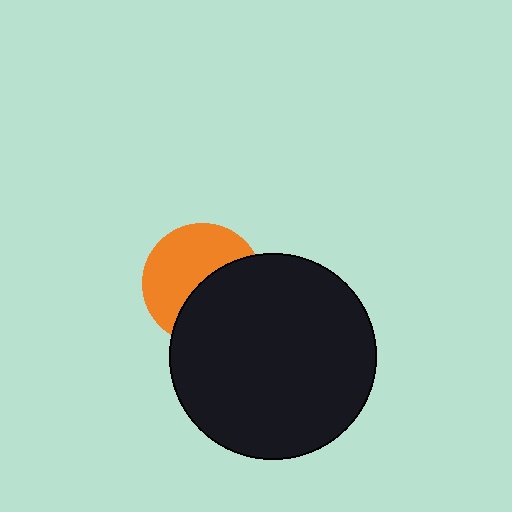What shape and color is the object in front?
The object in front is a black circle.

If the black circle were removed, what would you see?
You would see the complete orange circle.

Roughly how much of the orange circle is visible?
About half of it is visible (roughly 54%).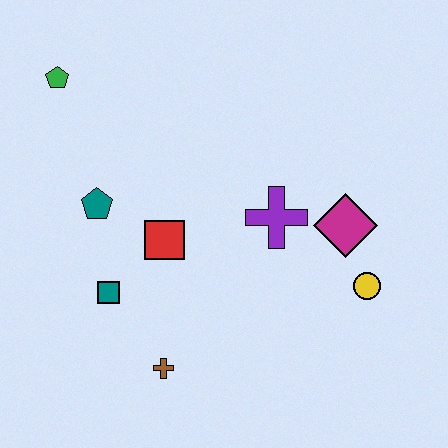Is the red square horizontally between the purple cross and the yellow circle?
No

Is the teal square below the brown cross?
No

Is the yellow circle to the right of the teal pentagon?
Yes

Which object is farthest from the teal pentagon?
The yellow circle is farthest from the teal pentagon.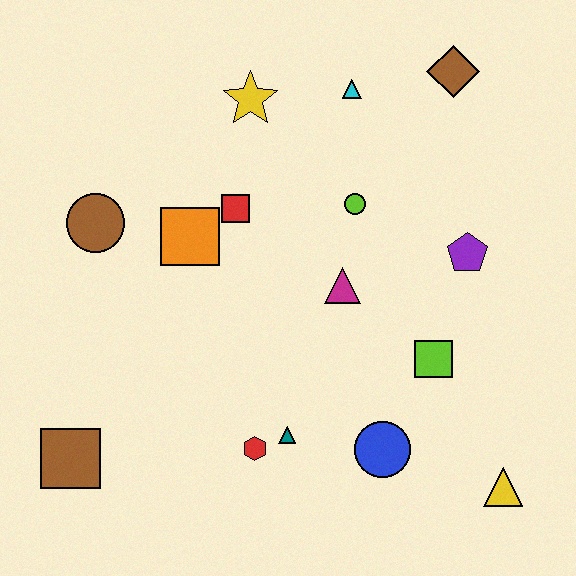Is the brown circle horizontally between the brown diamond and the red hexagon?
No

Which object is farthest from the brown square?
The brown diamond is farthest from the brown square.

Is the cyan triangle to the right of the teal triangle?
Yes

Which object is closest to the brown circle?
The orange square is closest to the brown circle.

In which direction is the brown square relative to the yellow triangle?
The brown square is to the left of the yellow triangle.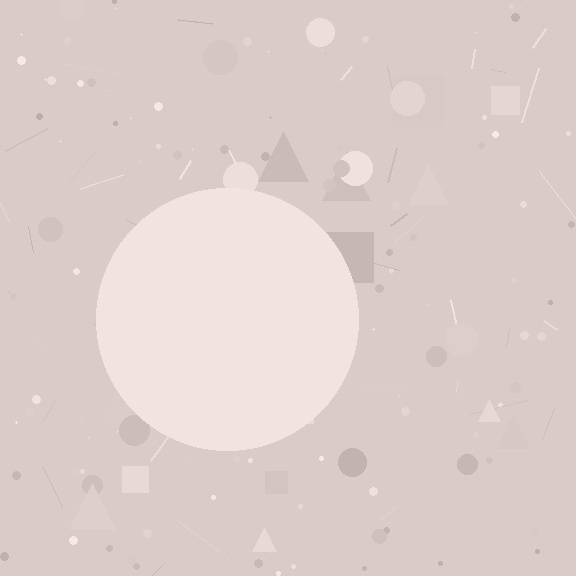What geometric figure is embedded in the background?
A circle is embedded in the background.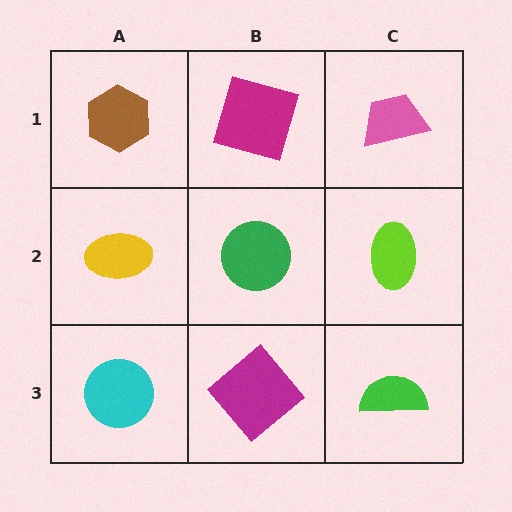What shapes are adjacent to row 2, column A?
A brown hexagon (row 1, column A), a cyan circle (row 3, column A), a green circle (row 2, column B).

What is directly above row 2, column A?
A brown hexagon.